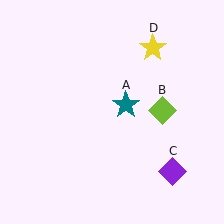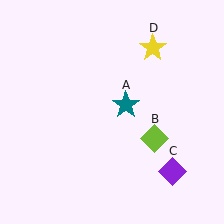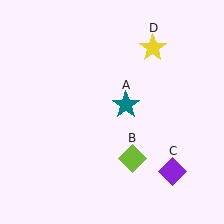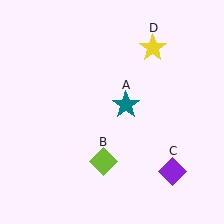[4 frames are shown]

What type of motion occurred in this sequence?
The lime diamond (object B) rotated clockwise around the center of the scene.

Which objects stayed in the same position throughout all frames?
Teal star (object A) and purple diamond (object C) and yellow star (object D) remained stationary.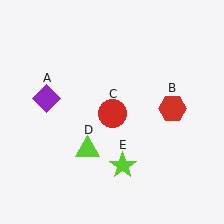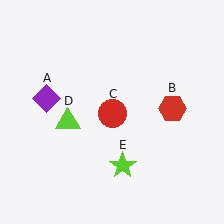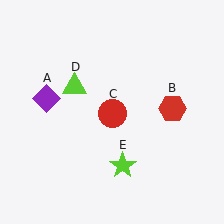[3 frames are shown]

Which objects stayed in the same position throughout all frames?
Purple diamond (object A) and red hexagon (object B) and red circle (object C) and lime star (object E) remained stationary.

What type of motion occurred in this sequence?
The lime triangle (object D) rotated clockwise around the center of the scene.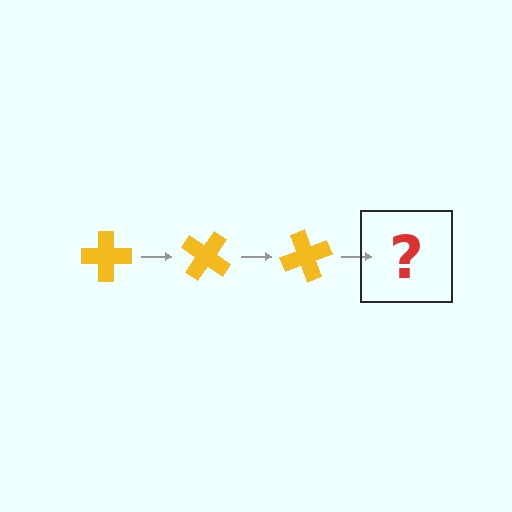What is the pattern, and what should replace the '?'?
The pattern is that the cross rotates 35 degrees each step. The '?' should be a yellow cross rotated 105 degrees.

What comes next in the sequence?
The next element should be a yellow cross rotated 105 degrees.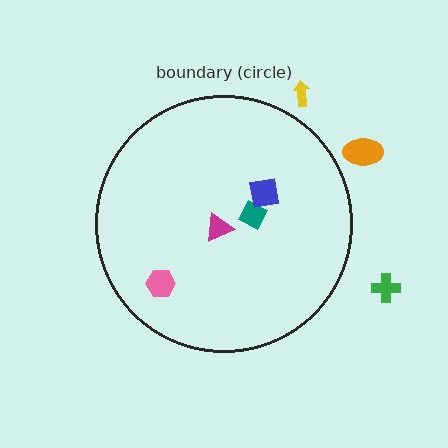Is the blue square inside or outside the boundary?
Inside.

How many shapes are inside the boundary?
4 inside, 3 outside.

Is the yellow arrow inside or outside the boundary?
Outside.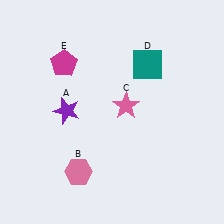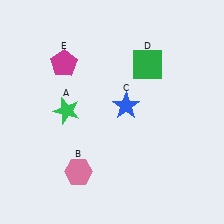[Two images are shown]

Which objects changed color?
A changed from purple to green. C changed from pink to blue. D changed from teal to green.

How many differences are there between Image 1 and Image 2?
There are 3 differences between the two images.